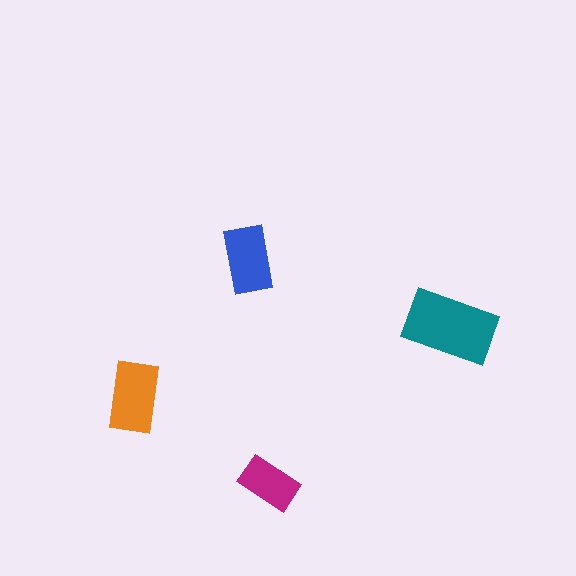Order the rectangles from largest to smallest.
the teal one, the orange one, the blue one, the magenta one.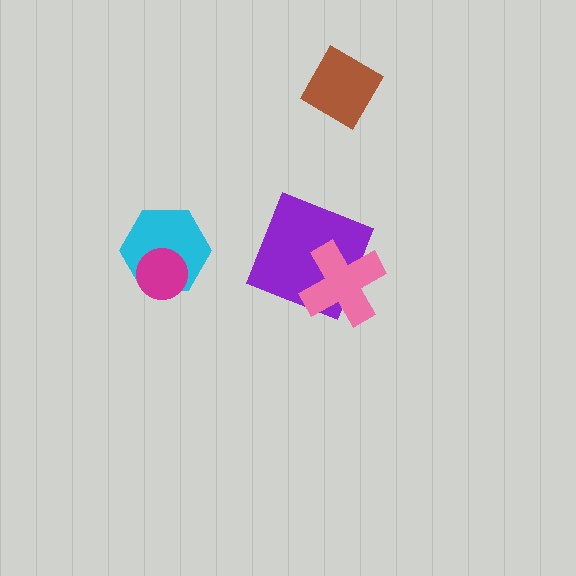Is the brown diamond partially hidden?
No, no other shape covers it.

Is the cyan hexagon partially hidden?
Yes, it is partially covered by another shape.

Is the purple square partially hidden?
Yes, it is partially covered by another shape.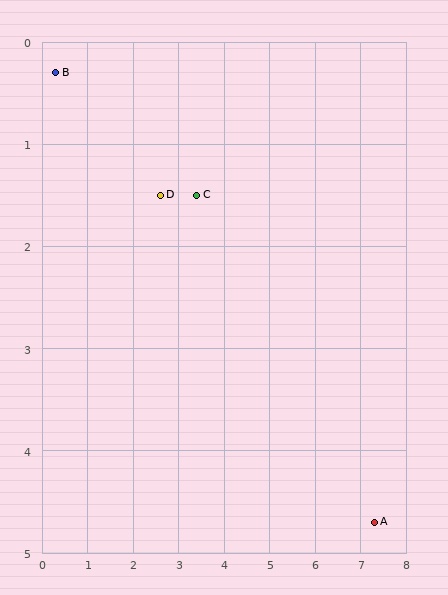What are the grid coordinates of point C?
Point C is at approximately (3.4, 1.5).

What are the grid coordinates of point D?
Point D is at approximately (2.6, 1.5).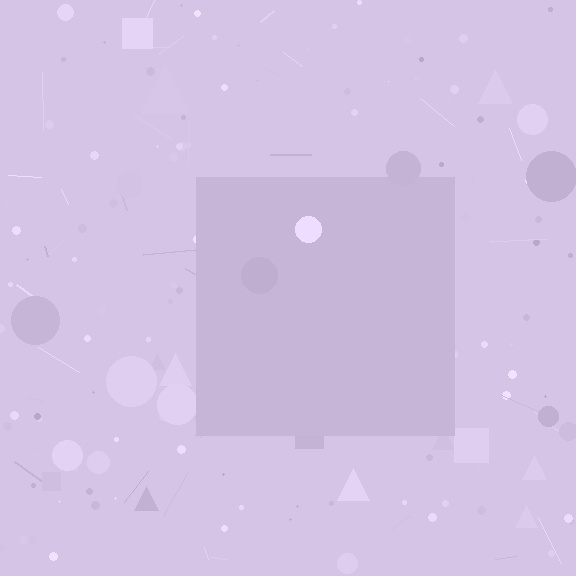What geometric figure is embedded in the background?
A square is embedded in the background.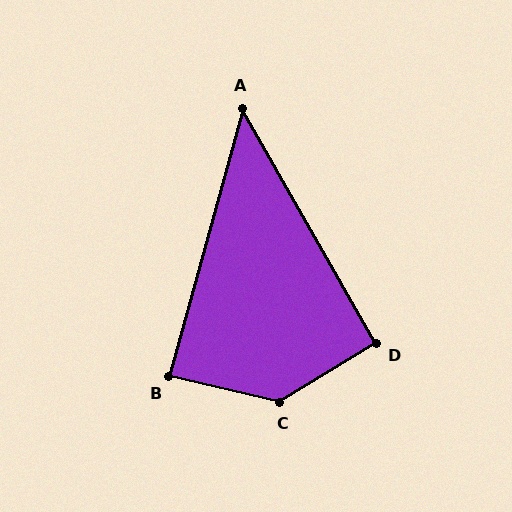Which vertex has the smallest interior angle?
A, at approximately 45 degrees.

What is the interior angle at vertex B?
Approximately 88 degrees (approximately right).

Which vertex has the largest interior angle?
C, at approximately 135 degrees.